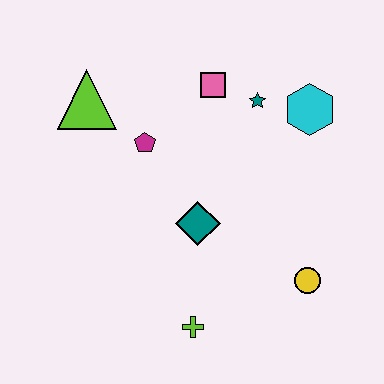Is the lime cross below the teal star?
Yes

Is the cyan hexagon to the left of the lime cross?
No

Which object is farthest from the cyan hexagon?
The lime cross is farthest from the cyan hexagon.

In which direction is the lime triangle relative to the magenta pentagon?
The lime triangle is to the left of the magenta pentagon.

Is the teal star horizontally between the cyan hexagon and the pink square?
Yes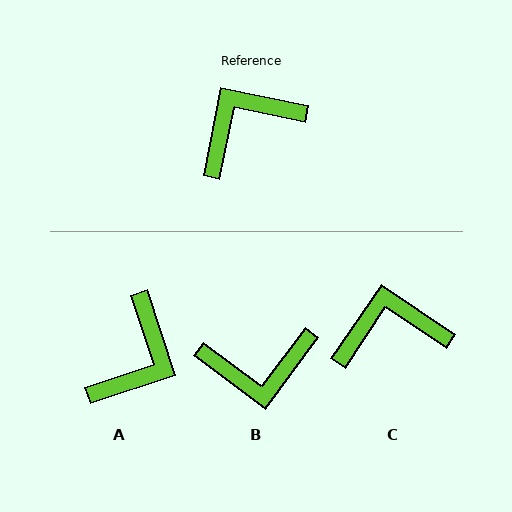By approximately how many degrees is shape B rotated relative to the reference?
Approximately 155 degrees counter-clockwise.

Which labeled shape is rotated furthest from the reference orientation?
B, about 155 degrees away.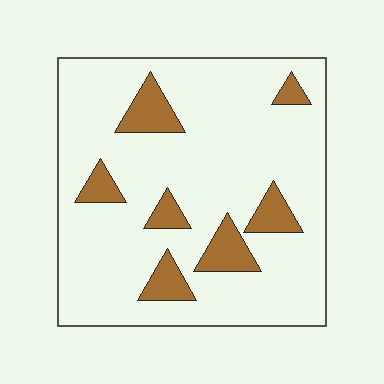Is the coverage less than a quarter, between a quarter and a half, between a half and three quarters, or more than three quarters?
Less than a quarter.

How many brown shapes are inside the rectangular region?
7.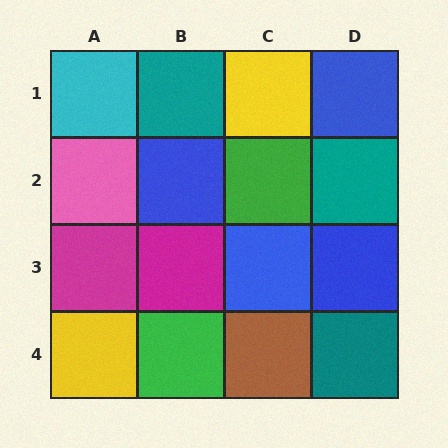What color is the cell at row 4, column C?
Brown.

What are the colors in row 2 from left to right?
Pink, blue, green, teal.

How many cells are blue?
4 cells are blue.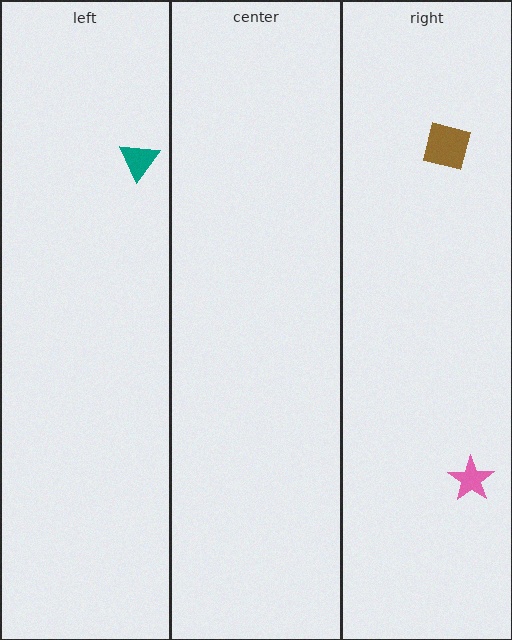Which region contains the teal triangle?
The left region.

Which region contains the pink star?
The right region.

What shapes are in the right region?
The brown square, the pink star.